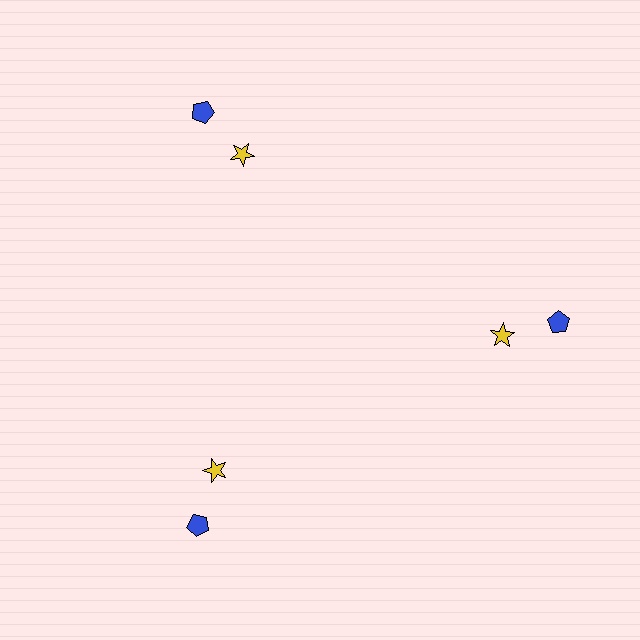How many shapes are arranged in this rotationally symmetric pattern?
There are 6 shapes, arranged in 3 groups of 2.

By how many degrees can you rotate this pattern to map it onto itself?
The pattern maps onto itself every 120 degrees of rotation.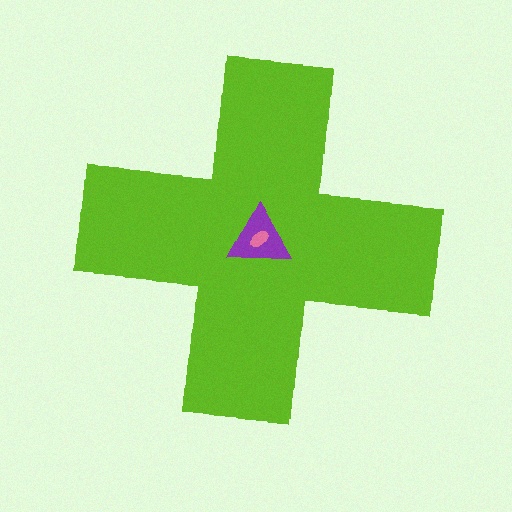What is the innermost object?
The pink ellipse.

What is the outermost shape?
The lime cross.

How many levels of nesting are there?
3.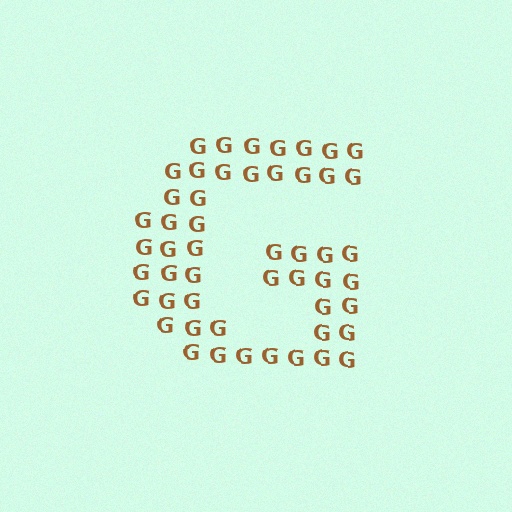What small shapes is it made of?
It is made of small letter G's.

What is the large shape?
The large shape is the letter G.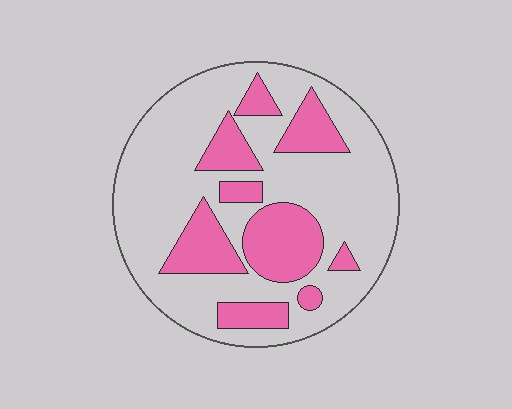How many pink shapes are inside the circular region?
9.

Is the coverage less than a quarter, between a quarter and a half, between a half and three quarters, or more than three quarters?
Between a quarter and a half.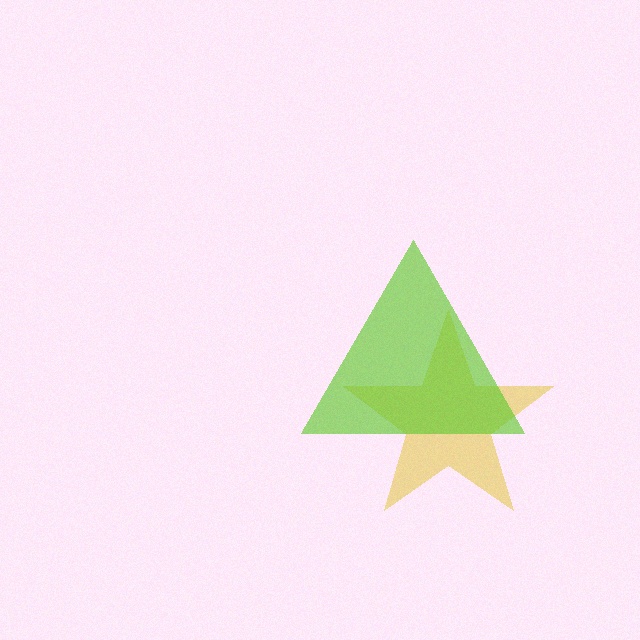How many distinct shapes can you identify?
There are 2 distinct shapes: a yellow star, a lime triangle.